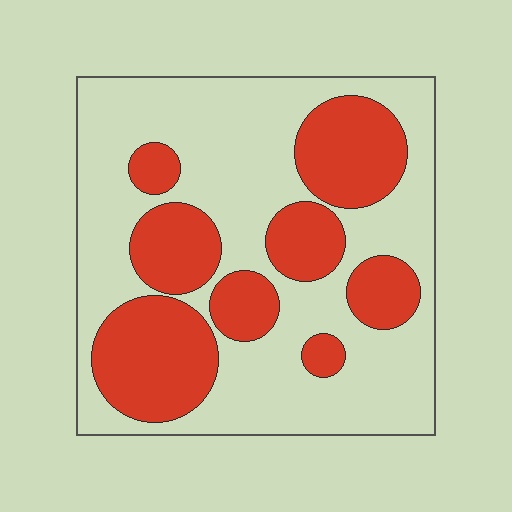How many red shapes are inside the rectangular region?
8.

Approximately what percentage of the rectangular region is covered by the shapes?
Approximately 35%.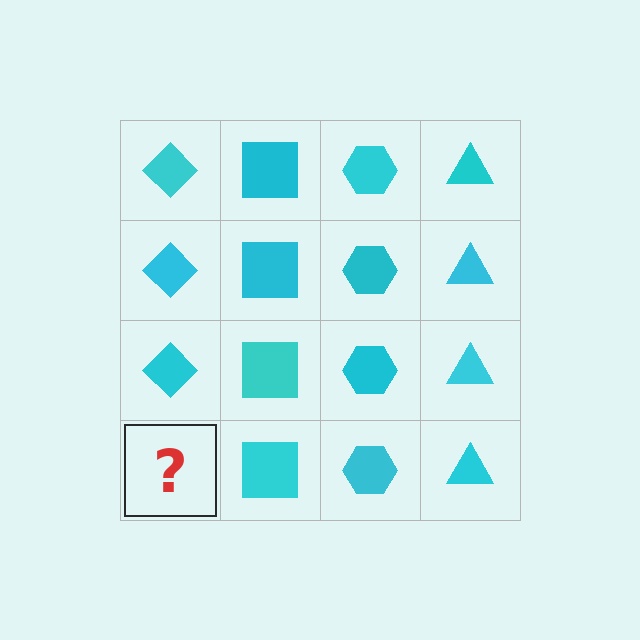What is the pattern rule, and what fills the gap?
The rule is that each column has a consistent shape. The gap should be filled with a cyan diamond.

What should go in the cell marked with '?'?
The missing cell should contain a cyan diamond.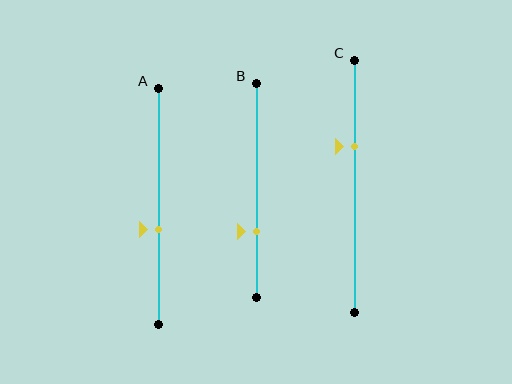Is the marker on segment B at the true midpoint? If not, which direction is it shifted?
No, the marker on segment B is shifted downward by about 19% of the segment length.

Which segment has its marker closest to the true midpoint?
Segment A has its marker closest to the true midpoint.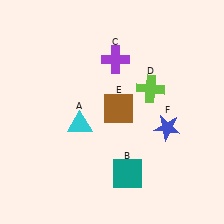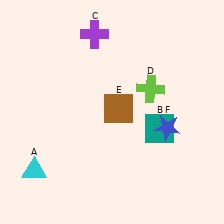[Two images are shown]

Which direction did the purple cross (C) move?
The purple cross (C) moved up.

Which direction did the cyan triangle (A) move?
The cyan triangle (A) moved down.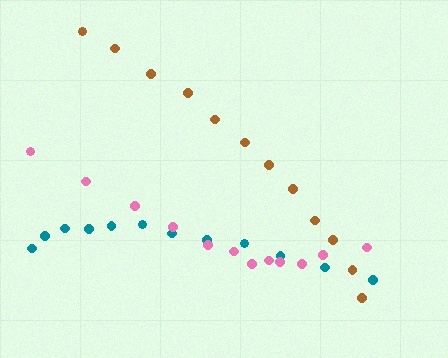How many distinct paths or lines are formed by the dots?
There are 3 distinct paths.